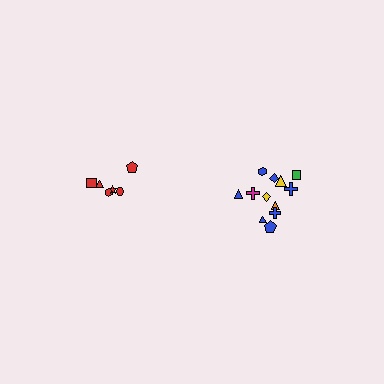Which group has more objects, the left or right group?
The right group.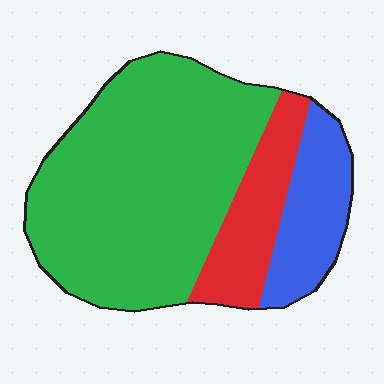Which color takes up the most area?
Green, at roughly 65%.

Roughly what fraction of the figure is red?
Red takes up between a sixth and a third of the figure.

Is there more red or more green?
Green.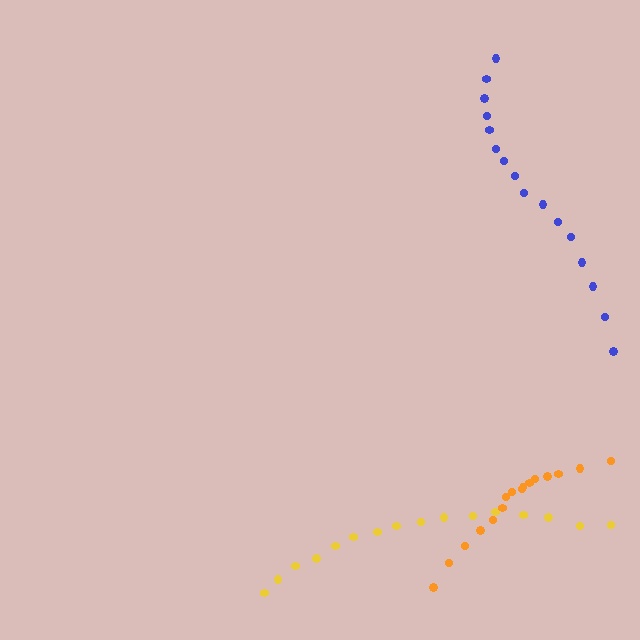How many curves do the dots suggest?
There are 3 distinct paths.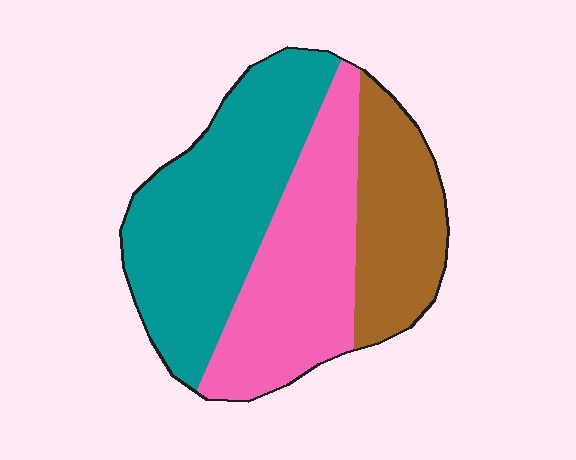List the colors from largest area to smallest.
From largest to smallest: teal, pink, brown.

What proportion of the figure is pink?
Pink takes up about one third (1/3) of the figure.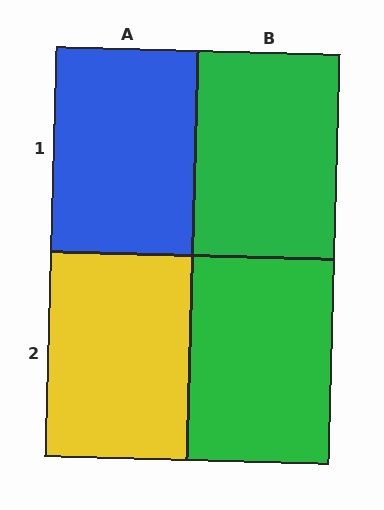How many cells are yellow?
1 cell is yellow.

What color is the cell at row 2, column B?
Green.